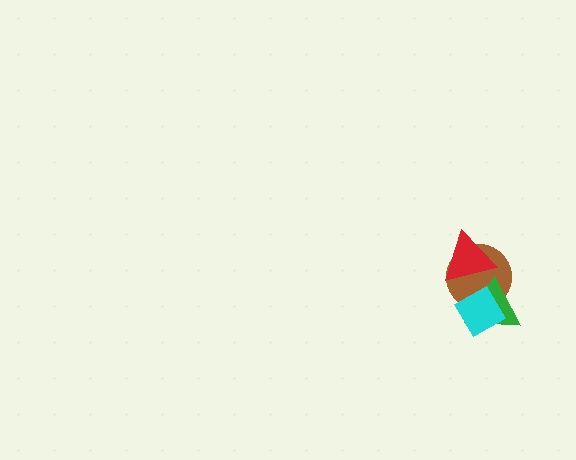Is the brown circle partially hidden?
Yes, it is partially covered by another shape.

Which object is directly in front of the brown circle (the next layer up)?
The green triangle is directly in front of the brown circle.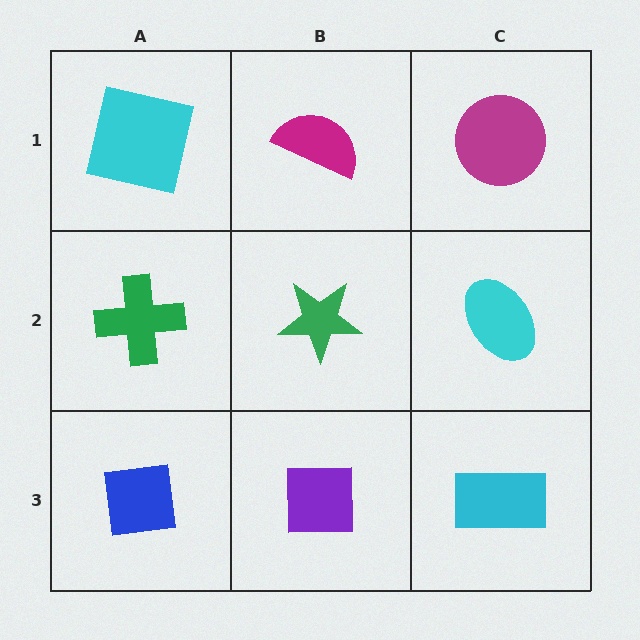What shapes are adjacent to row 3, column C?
A cyan ellipse (row 2, column C), a purple square (row 3, column B).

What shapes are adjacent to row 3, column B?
A green star (row 2, column B), a blue square (row 3, column A), a cyan rectangle (row 3, column C).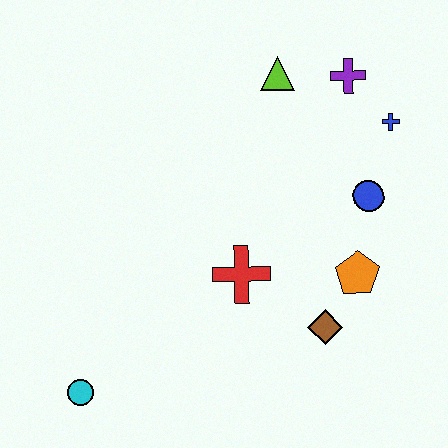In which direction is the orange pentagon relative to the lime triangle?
The orange pentagon is below the lime triangle.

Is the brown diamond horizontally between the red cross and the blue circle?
Yes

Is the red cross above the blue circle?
No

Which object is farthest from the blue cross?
The cyan circle is farthest from the blue cross.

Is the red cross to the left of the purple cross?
Yes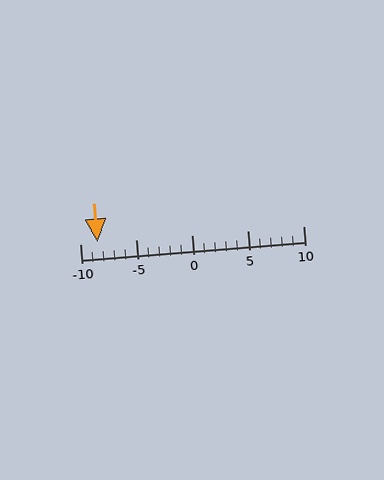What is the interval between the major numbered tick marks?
The major tick marks are spaced 5 units apart.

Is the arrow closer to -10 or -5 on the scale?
The arrow is closer to -10.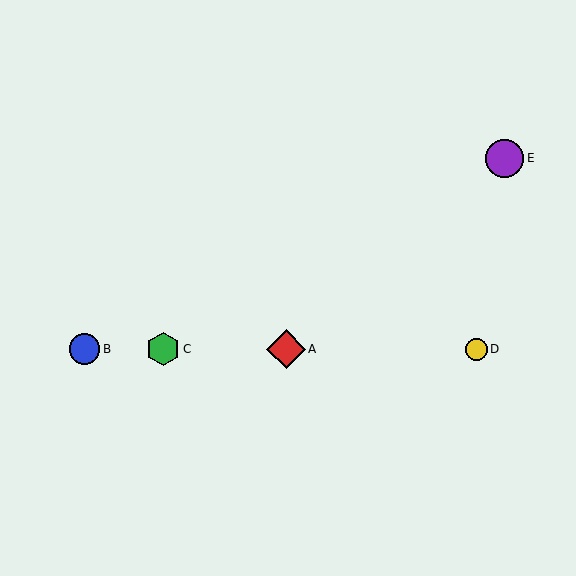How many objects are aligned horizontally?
4 objects (A, B, C, D) are aligned horizontally.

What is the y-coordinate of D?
Object D is at y≈349.